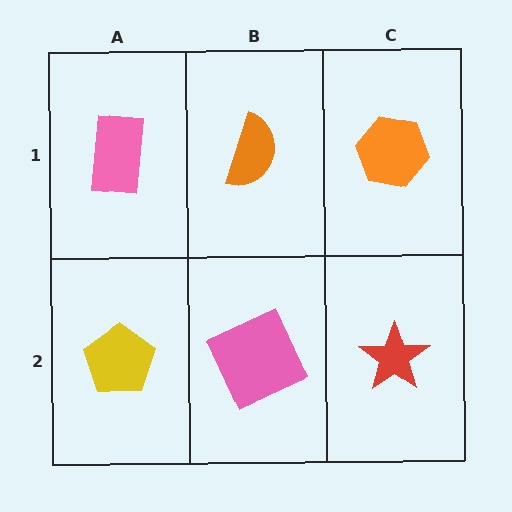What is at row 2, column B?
A pink square.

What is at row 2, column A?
A yellow pentagon.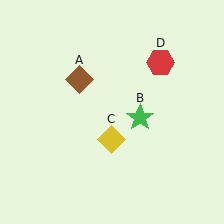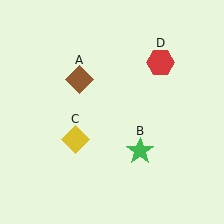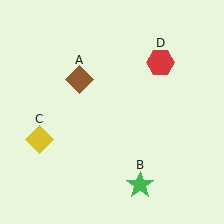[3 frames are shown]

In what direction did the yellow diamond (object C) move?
The yellow diamond (object C) moved left.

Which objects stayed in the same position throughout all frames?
Brown diamond (object A) and red hexagon (object D) remained stationary.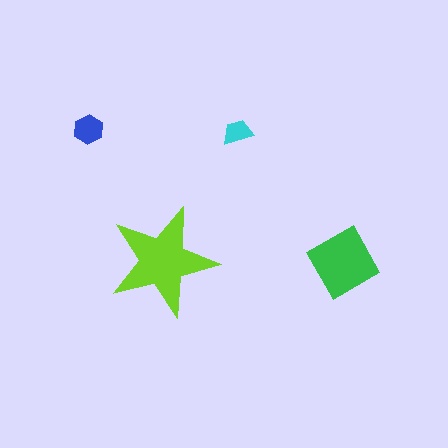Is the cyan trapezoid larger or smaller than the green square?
Smaller.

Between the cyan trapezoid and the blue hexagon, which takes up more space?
The blue hexagon.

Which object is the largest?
The lime star.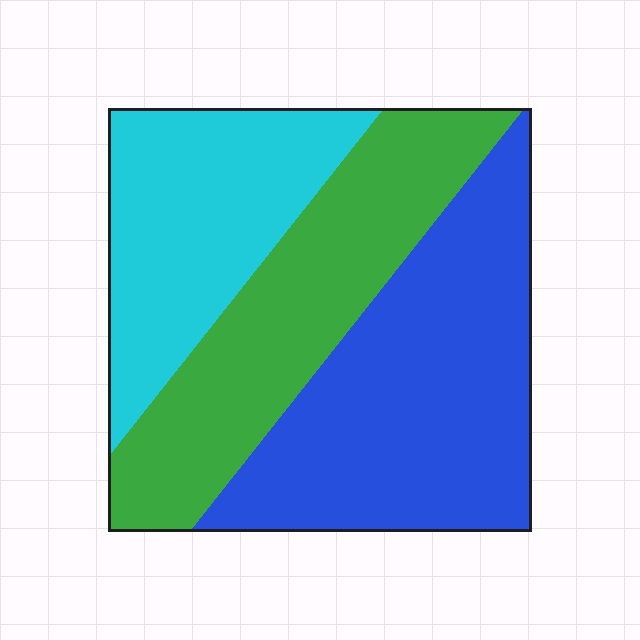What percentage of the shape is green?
Green takes up about one third (1/3) of the shape.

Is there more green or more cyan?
Green.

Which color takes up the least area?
Cyan, at roughly 25%.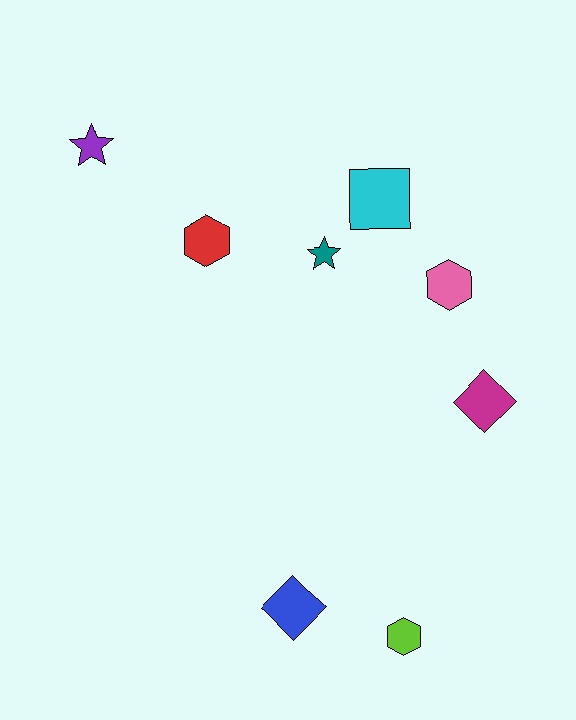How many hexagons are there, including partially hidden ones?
There are 3 hexagons.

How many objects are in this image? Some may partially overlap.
There are 8 objects.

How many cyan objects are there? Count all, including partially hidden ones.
There is 1 cyan object.